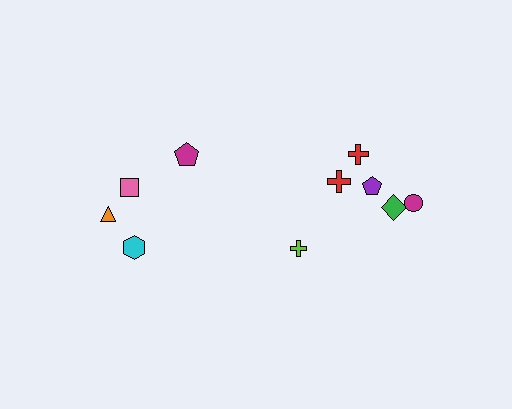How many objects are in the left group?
There are 4 objects.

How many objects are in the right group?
There are 6 objects.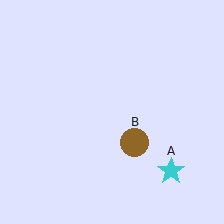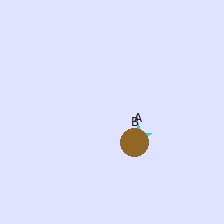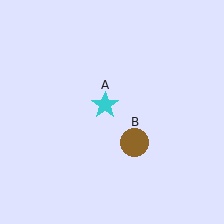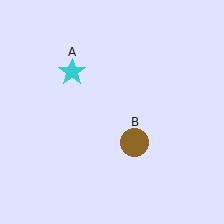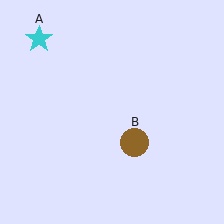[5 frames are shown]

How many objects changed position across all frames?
1 object changed position: cyan star (object A).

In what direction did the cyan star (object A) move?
The cyan star (object A) moved up and to the left.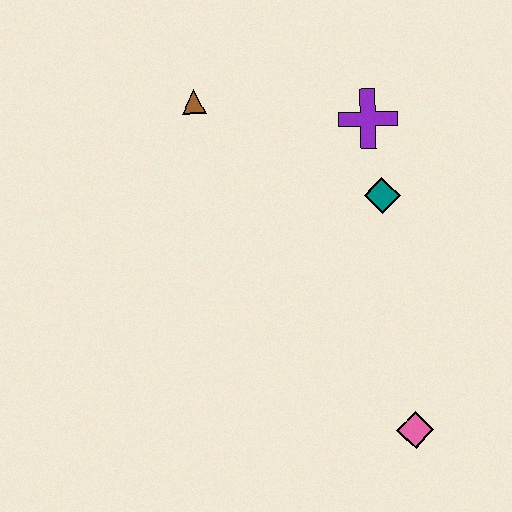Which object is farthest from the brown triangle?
The pink diamond is farthest from the brown triangle.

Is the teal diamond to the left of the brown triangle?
No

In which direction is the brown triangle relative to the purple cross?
The brown triangle is to the left of the purple cross.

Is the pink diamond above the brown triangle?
No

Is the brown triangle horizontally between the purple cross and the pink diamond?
No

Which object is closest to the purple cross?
The teal diamond is closest to the purple cross.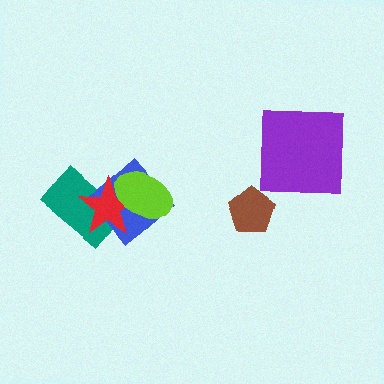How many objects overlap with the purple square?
0 objects overlap with the purple square.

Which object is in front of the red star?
The lime ellipse is in front of the red star.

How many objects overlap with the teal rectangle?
2 objects overlap with the teal rectangle.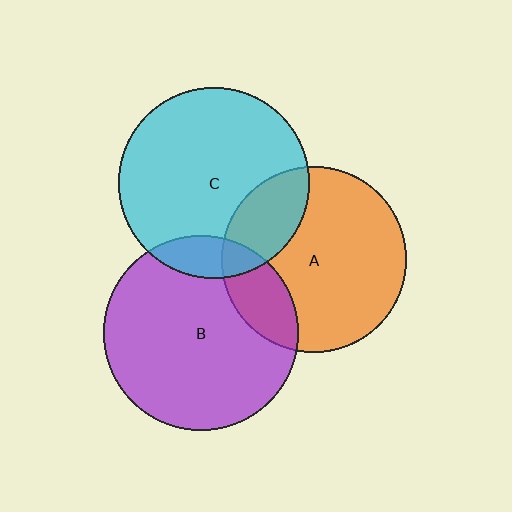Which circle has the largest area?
Circle B (purple).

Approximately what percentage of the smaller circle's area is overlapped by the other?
Approximately 20%.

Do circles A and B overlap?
Yes.